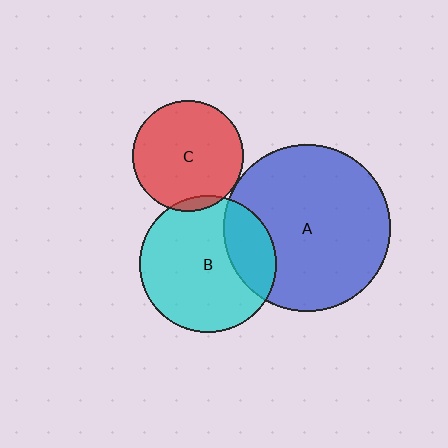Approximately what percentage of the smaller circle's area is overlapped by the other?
Approximately 5%.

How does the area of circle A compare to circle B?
Approximately 1.5 times.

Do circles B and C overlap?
Yes.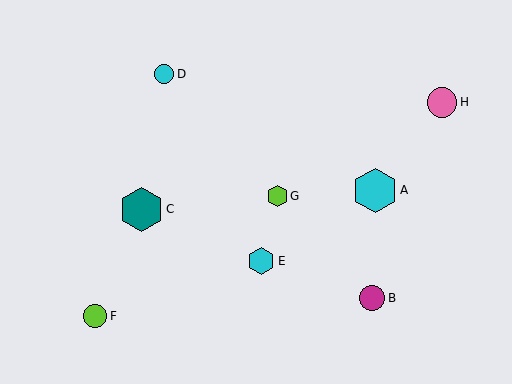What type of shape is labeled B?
Shape B is a magenta circle.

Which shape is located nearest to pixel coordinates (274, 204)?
The lime hexagon (labeled G) at (277, 196) is nearest to that location.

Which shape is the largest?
The cyan hexagon (labeled A) is the largest.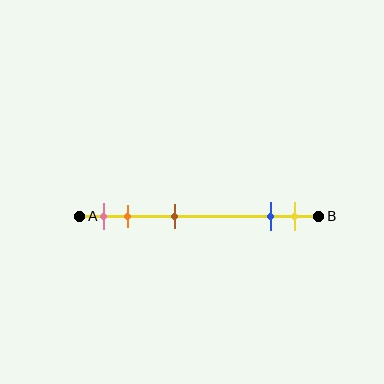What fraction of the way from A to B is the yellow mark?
The yellow mark is approximately 90% (0.9) of the way from A to B.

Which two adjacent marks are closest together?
The blue and yellow marks are the closest adjacent pair.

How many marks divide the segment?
There are 5 marks dividing the segment.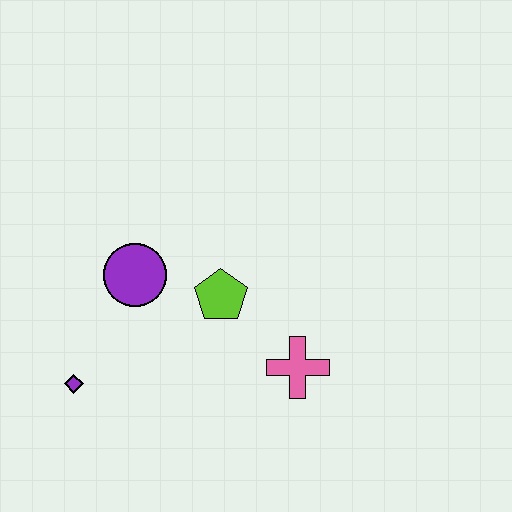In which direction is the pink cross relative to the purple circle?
The pink cross is to the right of the purple circle.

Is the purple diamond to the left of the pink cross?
Yes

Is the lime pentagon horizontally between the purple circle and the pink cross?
Yes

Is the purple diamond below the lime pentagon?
Yes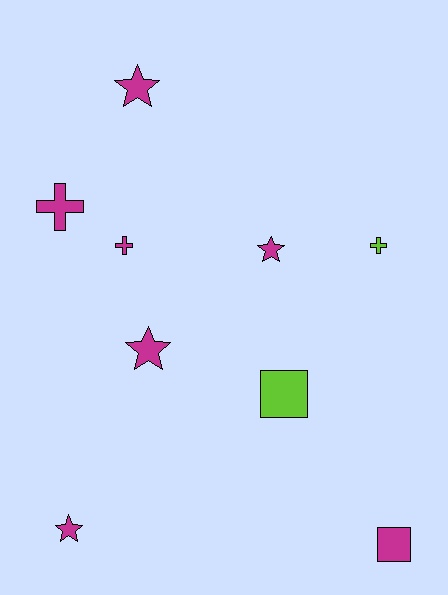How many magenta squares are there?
There is 1 magenta square.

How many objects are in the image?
There are 9 objects.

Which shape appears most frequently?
Star, with 4 objects.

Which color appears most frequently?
Magenta, with 7 objects.